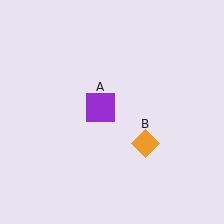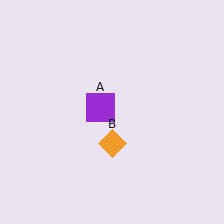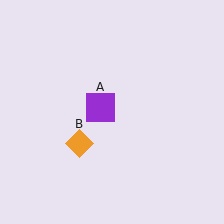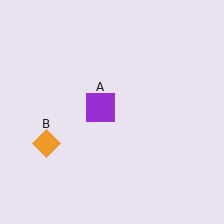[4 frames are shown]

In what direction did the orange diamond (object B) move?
The orange diamond (object B) moved left.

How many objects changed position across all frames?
1 object changed position: orange diamond (object B).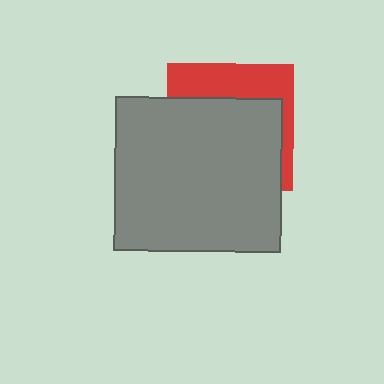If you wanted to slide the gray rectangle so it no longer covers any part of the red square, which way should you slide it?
Slide it down — that is the most direct way to separate the two shapes.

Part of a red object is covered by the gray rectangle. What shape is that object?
It is a square.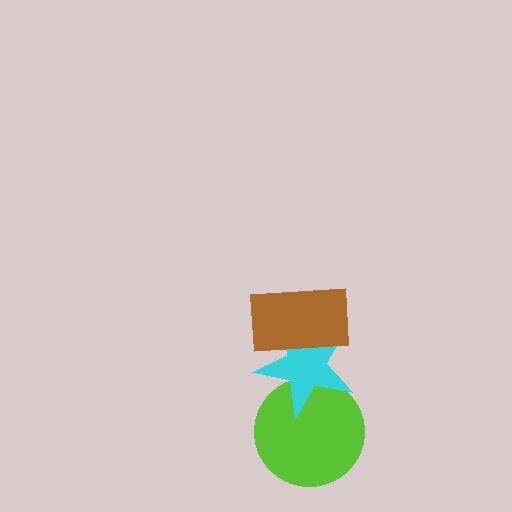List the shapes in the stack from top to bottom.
From top to bottom: the brown rectangle, the cyan star, the lime circle.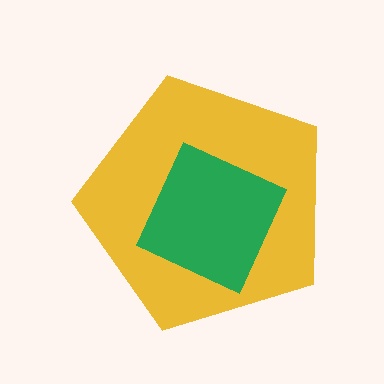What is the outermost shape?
The yellow pentagon.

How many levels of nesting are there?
2.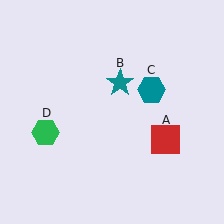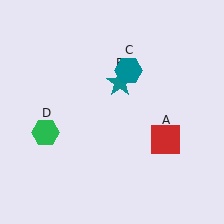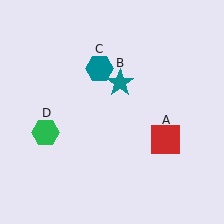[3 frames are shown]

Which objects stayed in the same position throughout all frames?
Red square (object A) and teal star (object B) and green hexagon (object D) remained stationary.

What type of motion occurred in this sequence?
The teal hexagon (object C) rotated counterclockwise around the center of the scene.